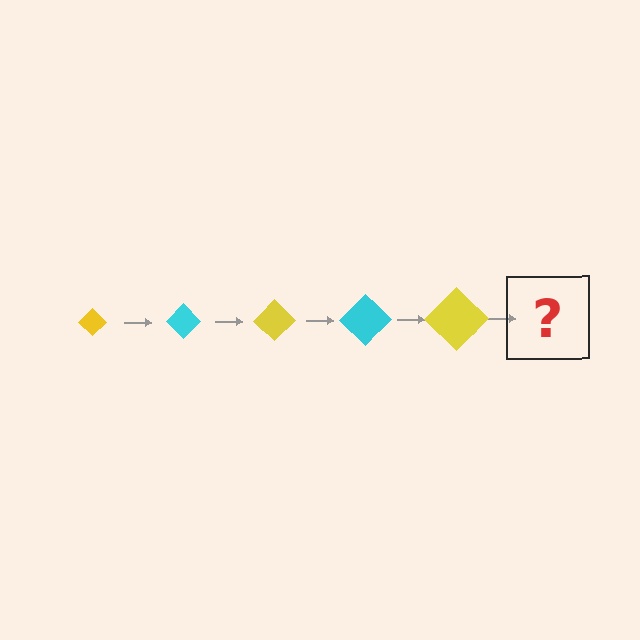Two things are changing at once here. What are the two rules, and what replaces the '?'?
The two rules are that the diamond grows larger each step and the color cycles through yellow and cyan. The '?' should be a cyan diamond, larger than the previous one.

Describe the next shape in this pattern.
It should be a cyan diamond, larger than the previous one.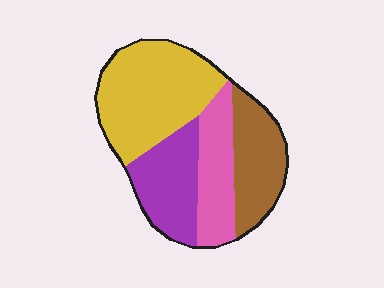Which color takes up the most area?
Yellow, at roughly 40%.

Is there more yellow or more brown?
Yellow.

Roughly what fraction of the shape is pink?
Pink takes up about one fifth (1/5) of the shape.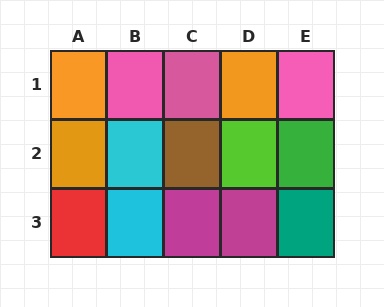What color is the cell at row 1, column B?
Pink.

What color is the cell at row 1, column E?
Pink.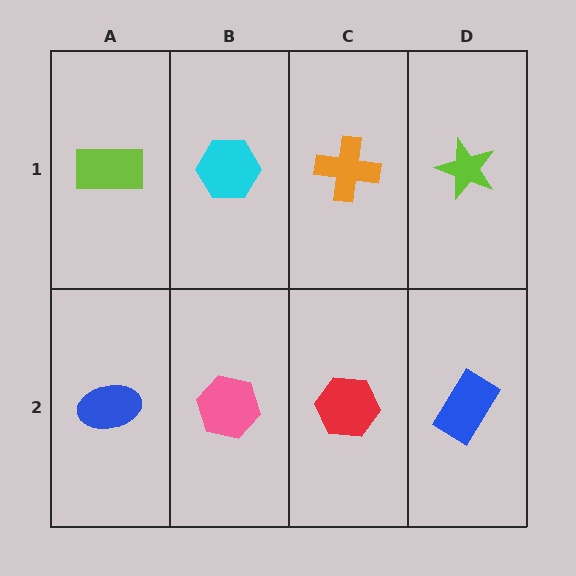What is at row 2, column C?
A red hexagon.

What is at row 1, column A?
A lime rectangle.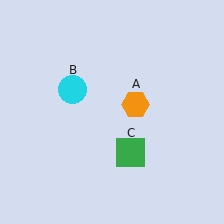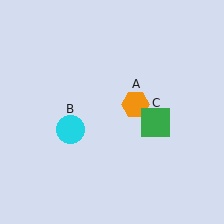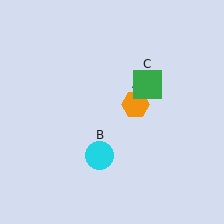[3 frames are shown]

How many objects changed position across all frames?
2 objects changed position: cyan circle (object B), green square (object C).